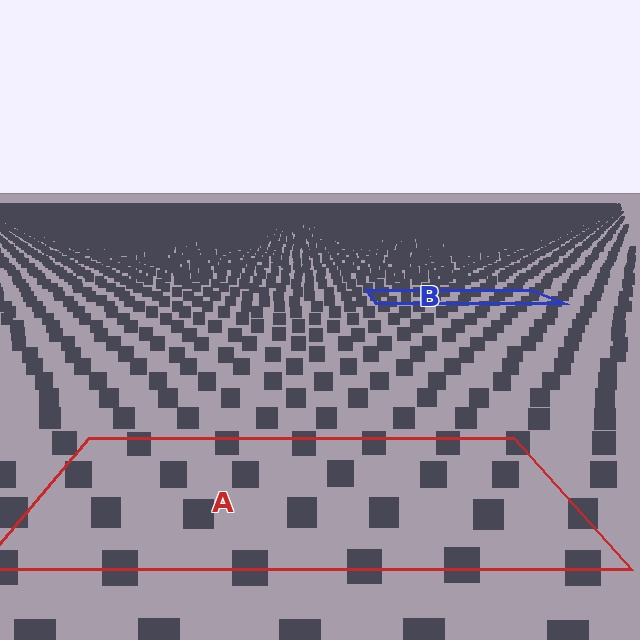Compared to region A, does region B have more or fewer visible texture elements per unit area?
Region B has more texture elements per unit area — they are packed more densely because it is farther away.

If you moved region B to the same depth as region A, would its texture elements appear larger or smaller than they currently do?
They would appear larger. At a closer depth, the same texture elements are projected at a bigger on-screen size.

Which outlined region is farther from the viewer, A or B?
Region B is farther from the viewer — the texture elements inside it appear smaller and more densely packed.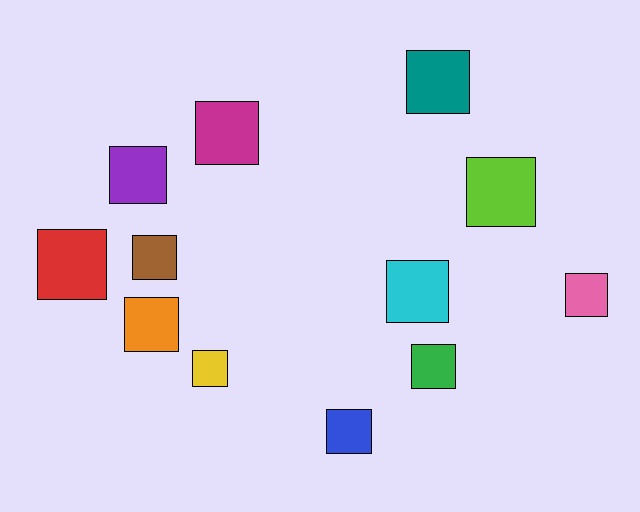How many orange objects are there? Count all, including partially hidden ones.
There is 1 orange object.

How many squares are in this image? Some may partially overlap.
There are 12 squares.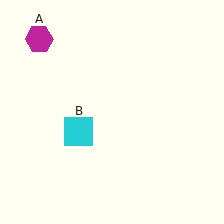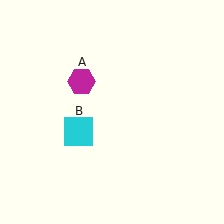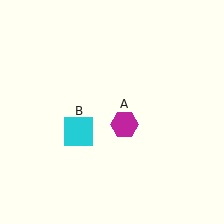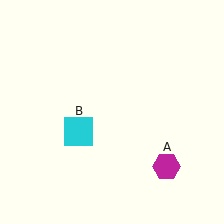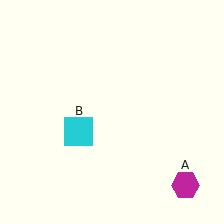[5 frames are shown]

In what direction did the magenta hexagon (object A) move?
The magenta hexagon (object A) moved down and to the right.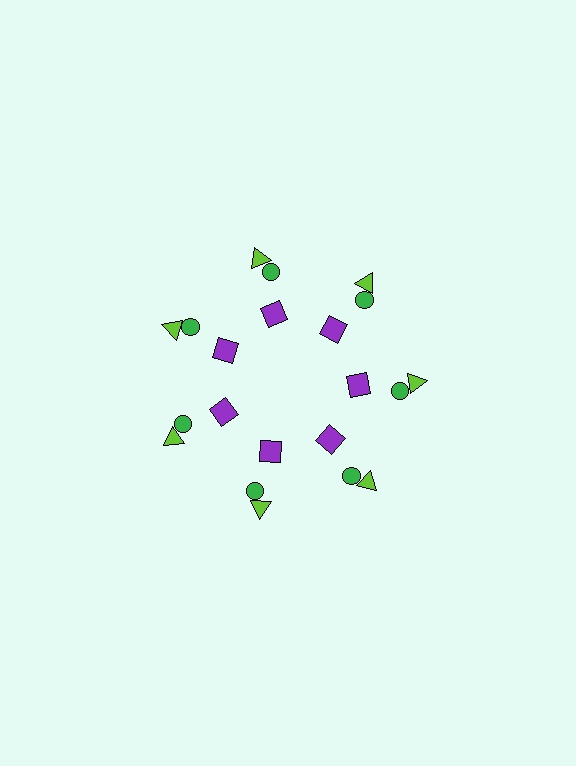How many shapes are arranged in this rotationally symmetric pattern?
There are 21 shapes, arranged in 7 groups of 3.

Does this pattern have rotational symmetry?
Yes, this pattern has 7-fold rotational symmetry. It looks the same after rotating 51 degrees around the center.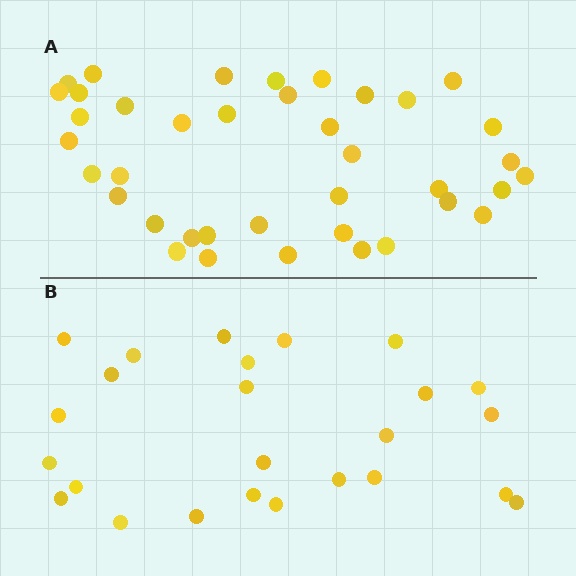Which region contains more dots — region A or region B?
Region A (the top region) has more dots.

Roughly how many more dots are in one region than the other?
Region A has approximately 15 more dots than region B.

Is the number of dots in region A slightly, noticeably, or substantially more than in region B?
Region A has substantially more. The ratio is roughly 1.6 to 1.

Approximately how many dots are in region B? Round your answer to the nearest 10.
About 20 dots. (The exact count is 25, which rounds to 20.)